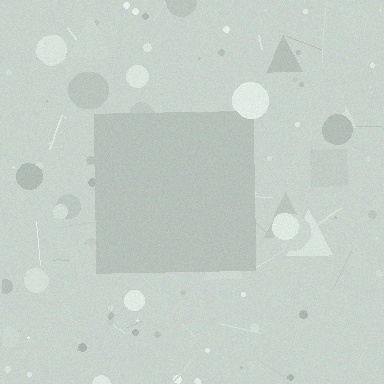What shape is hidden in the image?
A square is hidden in the image.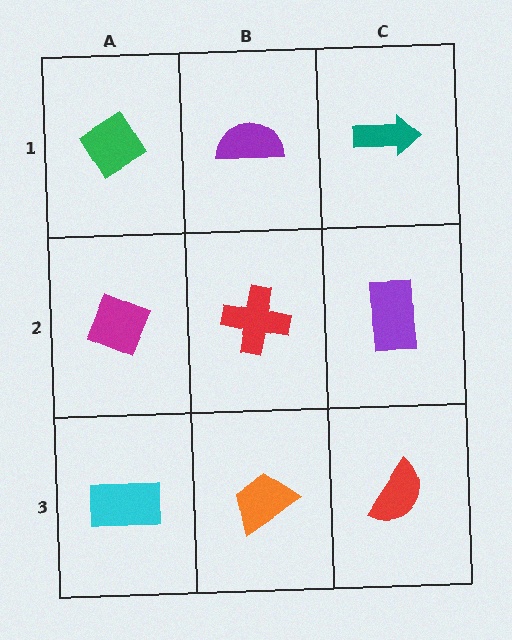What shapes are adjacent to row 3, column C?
A purple rectangle (row 2, column C), an orange trapezoid (row 3, column B).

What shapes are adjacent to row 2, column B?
A purple semicircle (row 1, column B), an orange trapezoid (row 3, column B), a magenta diamond (row 2, column A), a purple rectangle (row 2, column C).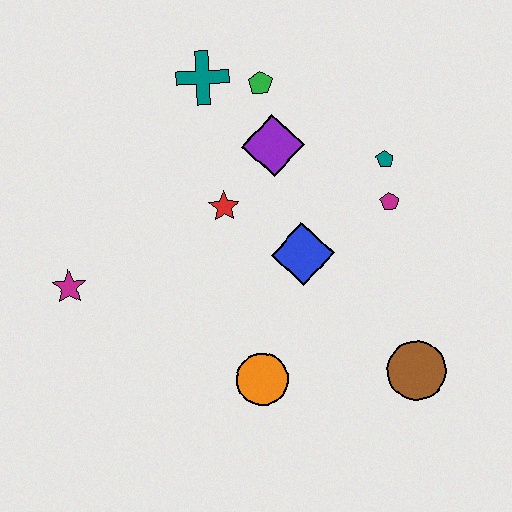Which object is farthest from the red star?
The brown circle is farthest from the red star.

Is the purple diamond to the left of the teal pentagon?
Yes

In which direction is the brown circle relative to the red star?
The brown circle is to the right of the red star.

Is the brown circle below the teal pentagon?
Yes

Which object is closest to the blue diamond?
The red star is closest to the blue diamond.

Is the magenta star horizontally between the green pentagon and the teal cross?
No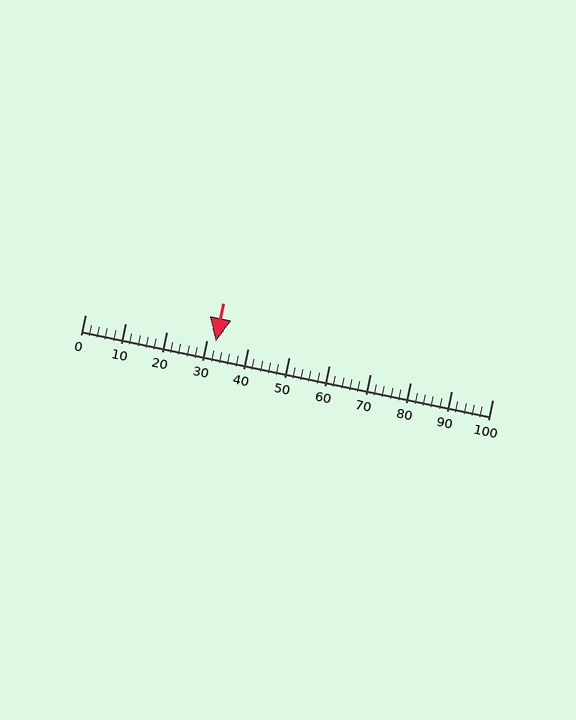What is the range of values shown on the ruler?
The ruler shows values from 0 to 100.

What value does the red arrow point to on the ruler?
The red arrow points to approximately 32.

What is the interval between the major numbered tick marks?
The major tick marks are spaced 10 units apart.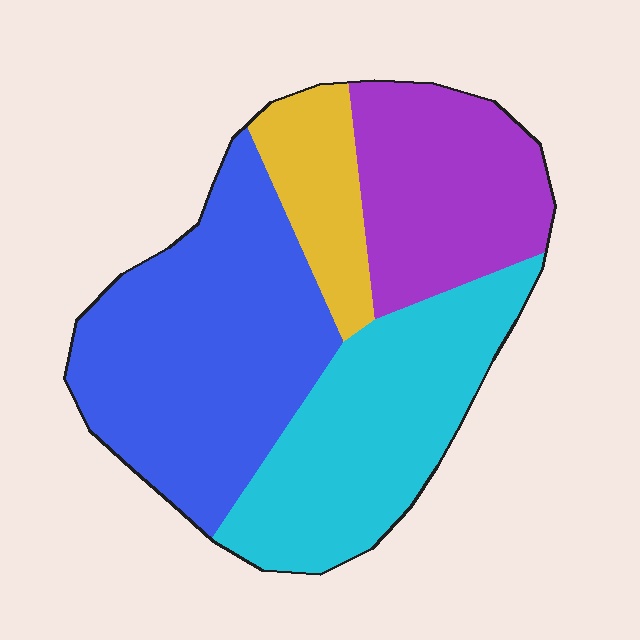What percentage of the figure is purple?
Purple takes up about one fifth (1/5) of the figure.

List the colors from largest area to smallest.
From largest to smallest: blue, cyan, purple, yellow.